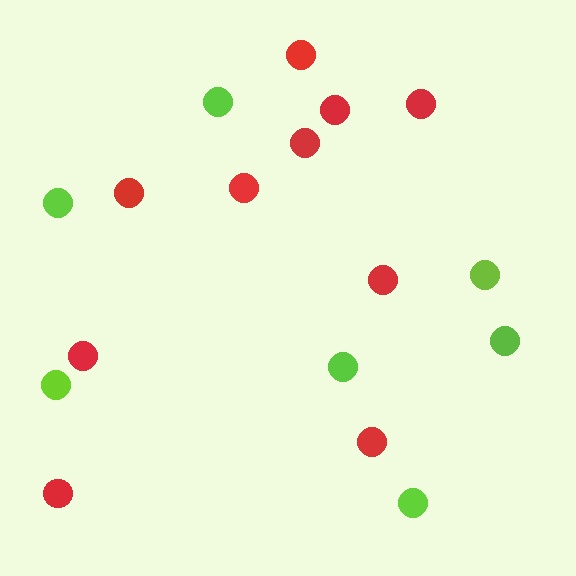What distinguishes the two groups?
There are 2 groups: one group of lime circles (7) and one group of red circles (10).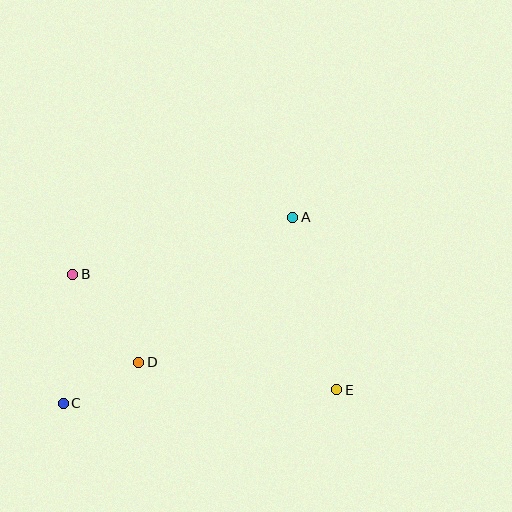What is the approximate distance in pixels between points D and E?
The distance between D and E is approximately 200 pixels.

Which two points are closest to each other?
Points C and D are closest to each other.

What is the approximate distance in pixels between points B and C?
The distance between B and C is approximately 130 pixels.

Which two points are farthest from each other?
Points A and C are farthest from each other.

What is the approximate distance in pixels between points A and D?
The distance between A and D is approximately 212 pixels.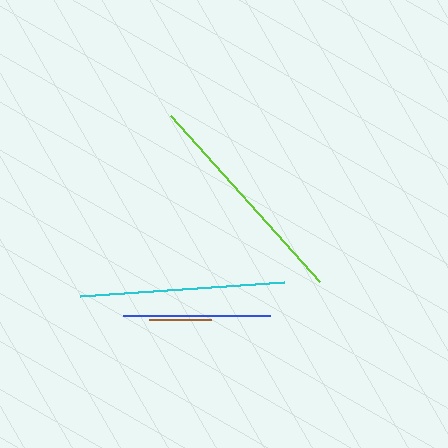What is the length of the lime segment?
The lime segment is approximately 223 pixels long.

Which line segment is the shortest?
The brown line is the shortest at approximately 62 pixels.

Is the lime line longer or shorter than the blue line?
The lime line is longer than the blue line.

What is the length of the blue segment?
The blue segment is approximately 147 pixels long.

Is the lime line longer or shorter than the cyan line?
The lime line is longer than the cyan line.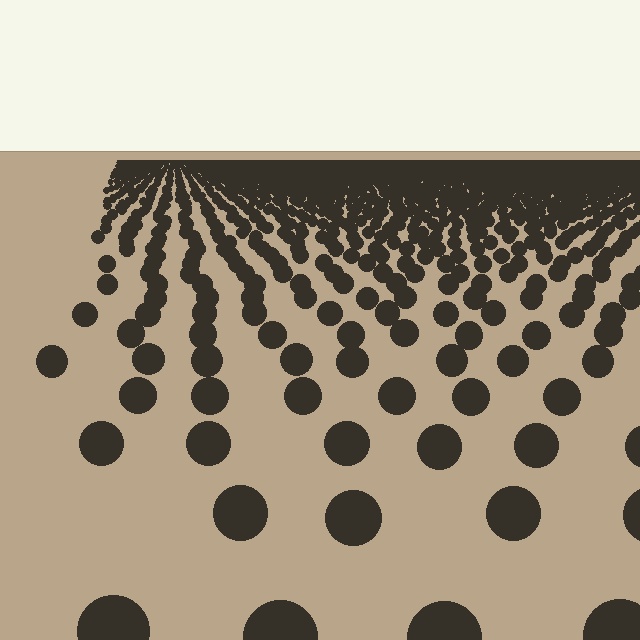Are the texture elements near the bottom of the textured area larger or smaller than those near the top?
Larger. Near the bottom, elements are closer to the viewer and appear at a bigger on-screen size.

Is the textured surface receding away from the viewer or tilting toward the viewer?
The surface is receding away from the viewer. Texture elements get smaller and denser toward the top.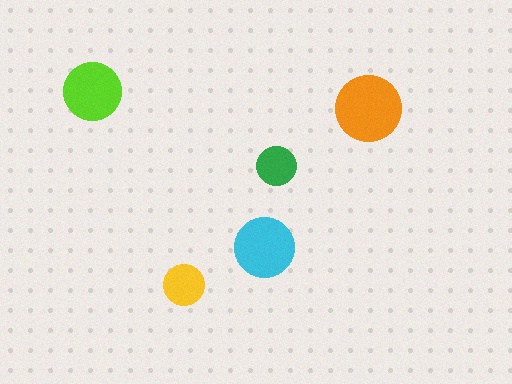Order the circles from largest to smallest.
the orange one, the cyan one, the lime one, the yellow one, the green one.